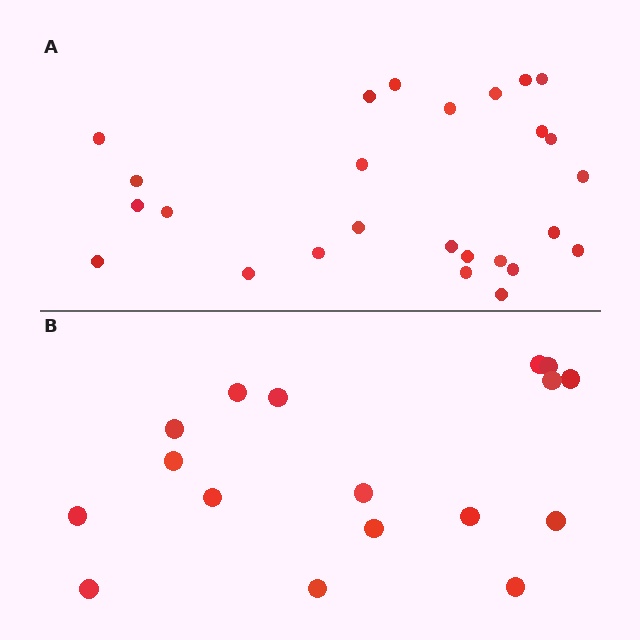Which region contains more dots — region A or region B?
Region A (the top region) has more dots.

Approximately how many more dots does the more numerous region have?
Region A has roughly 8 or so more dots than region B.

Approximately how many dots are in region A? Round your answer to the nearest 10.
About 30 dots. (The exact count is 26, which rounds to 30.)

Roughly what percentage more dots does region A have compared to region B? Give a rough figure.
About 55% more.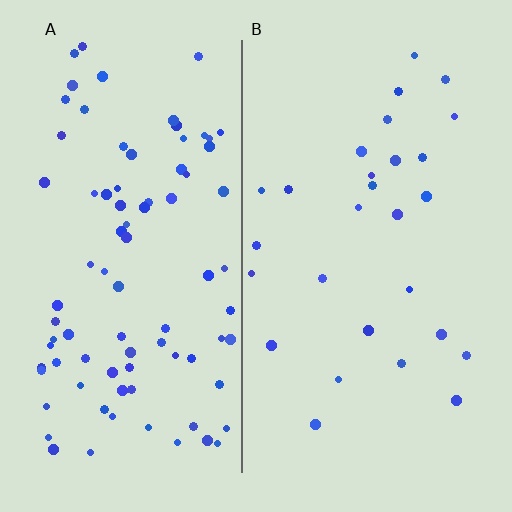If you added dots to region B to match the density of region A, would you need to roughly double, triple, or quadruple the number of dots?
Approximately triple.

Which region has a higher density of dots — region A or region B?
A (the left).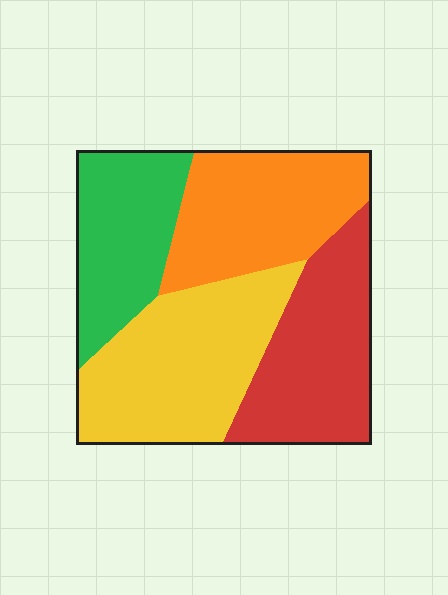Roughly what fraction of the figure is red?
Red covers 25% of the figure.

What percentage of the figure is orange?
Orange covers about 25% of the figure.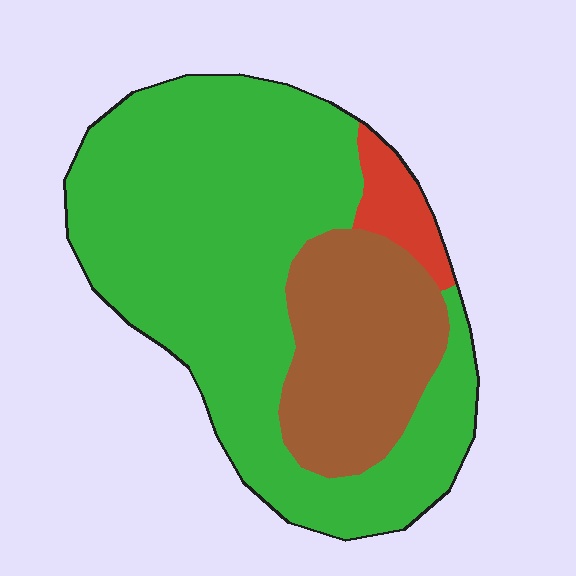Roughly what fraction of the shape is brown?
Brown covers roughly 25% of the shape.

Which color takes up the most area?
Green, at roughly 70%.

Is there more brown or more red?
Brown.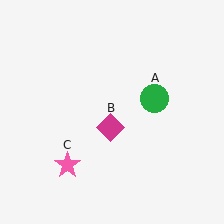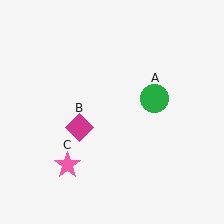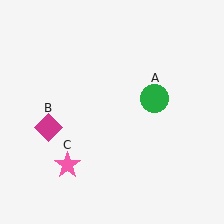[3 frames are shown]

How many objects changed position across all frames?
1 object changed position: magenta diamond (object B).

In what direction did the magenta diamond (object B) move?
The magenta diamond (object B) moved left.